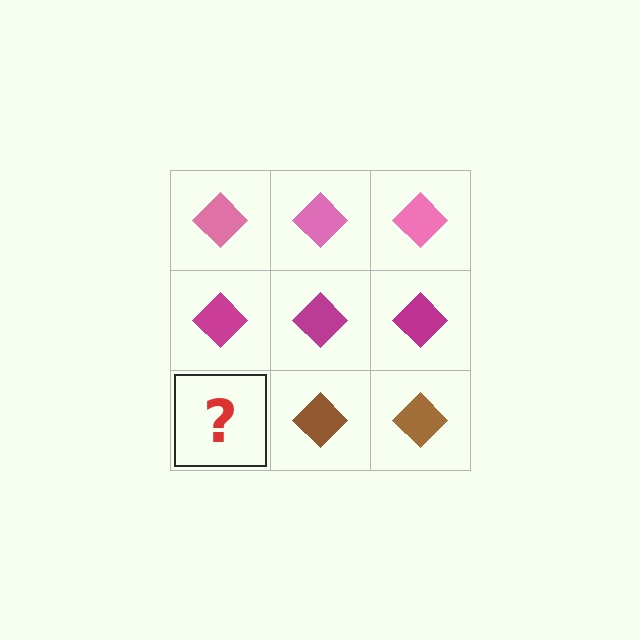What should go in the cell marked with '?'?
The missing cell should contain a brown diamond.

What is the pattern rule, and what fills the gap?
The rule is that each row has a consistent color. The gap should be filled with a brown diamond.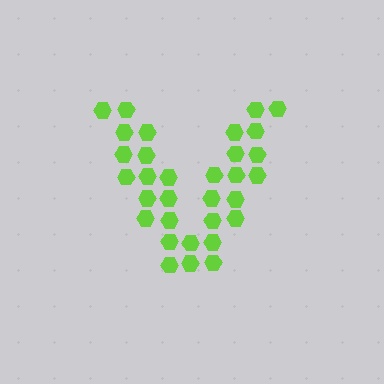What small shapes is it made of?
It is made of small hexagons.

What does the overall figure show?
The overall figure shows the letter V.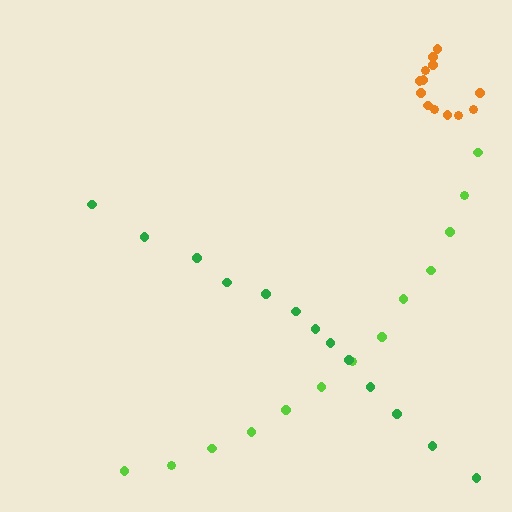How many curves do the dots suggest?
There are 3 distinct paths.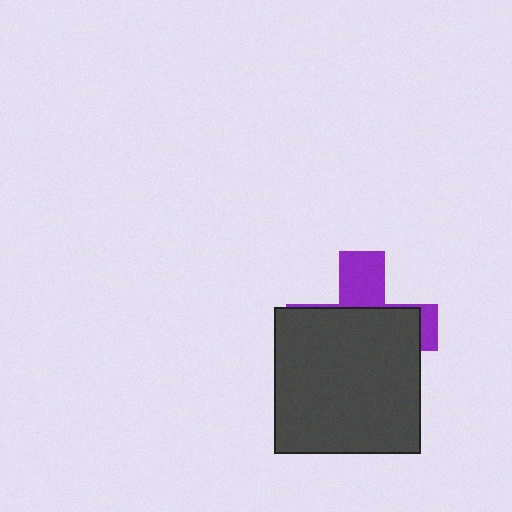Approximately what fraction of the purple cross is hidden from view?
Roughly 69% of the purple cross is hidden behind the dark gray square.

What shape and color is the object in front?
The object in front is a dark gray square.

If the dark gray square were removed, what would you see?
You would see the complete purple cross.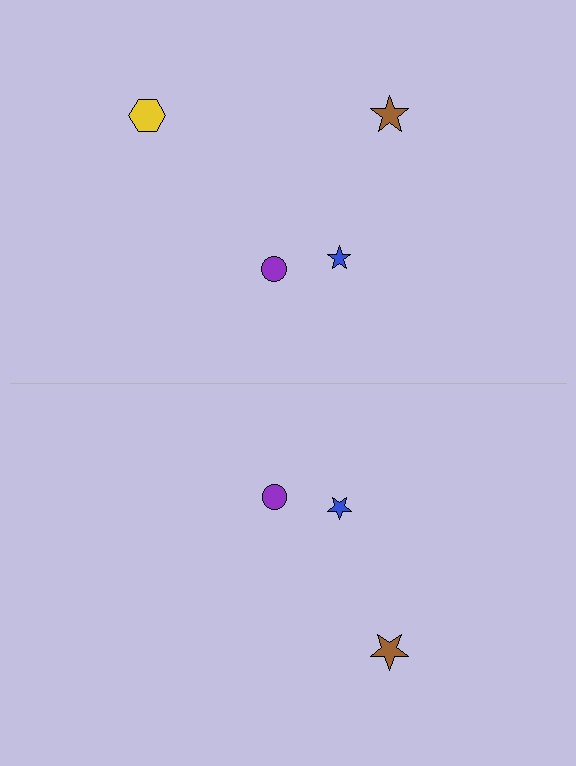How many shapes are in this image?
There are 7 shapes in this image.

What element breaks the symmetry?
A yellow hexagon is missing from the bottom side.